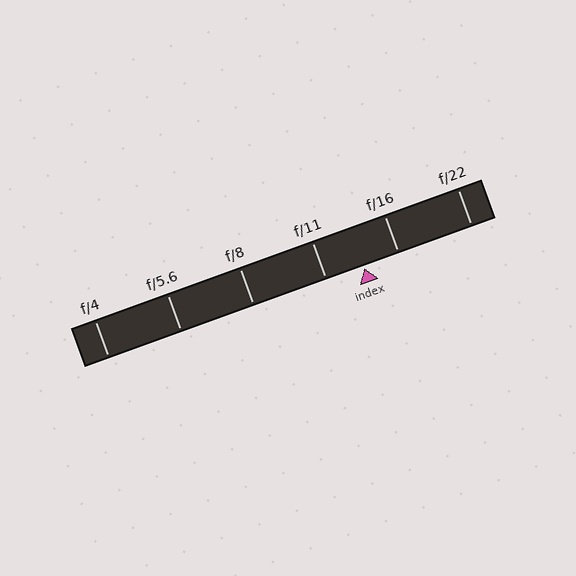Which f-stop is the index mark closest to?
The index mark is closest to f/16.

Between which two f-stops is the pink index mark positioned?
The index mark is between f/11 and f/16.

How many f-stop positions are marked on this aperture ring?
There are 6 f-stop positions marked.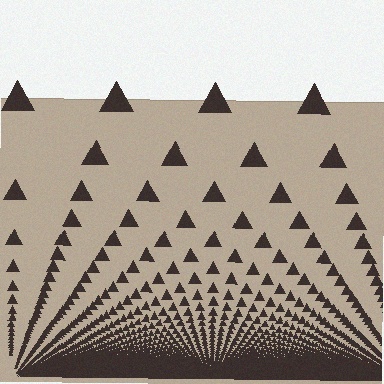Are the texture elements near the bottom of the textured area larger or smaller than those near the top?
Smaller. The gradient is inverted — elements near the bottom are smaller and denser.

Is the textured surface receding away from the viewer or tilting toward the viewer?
The surface appears to tilt toward the viewer. Texture elements get larger and sparser toward the top.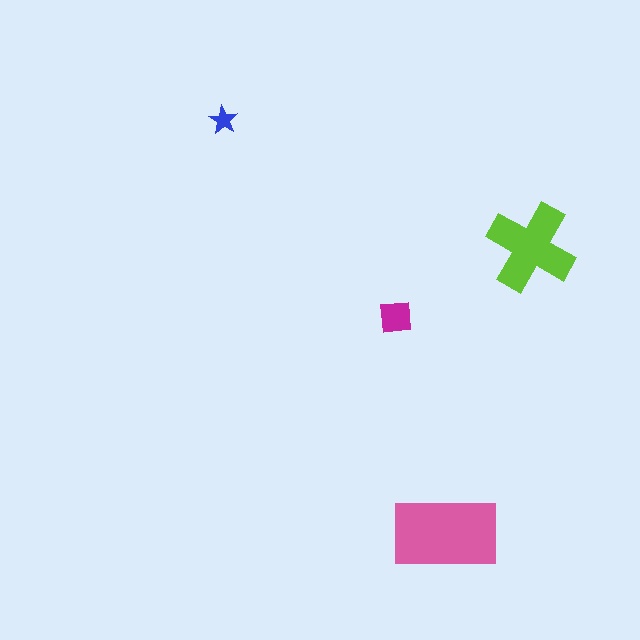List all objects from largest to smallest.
The pink rectangle, the lime cross, the magenta square, the blue star.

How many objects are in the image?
There are 4 objects in the image.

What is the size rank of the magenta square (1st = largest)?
3rd.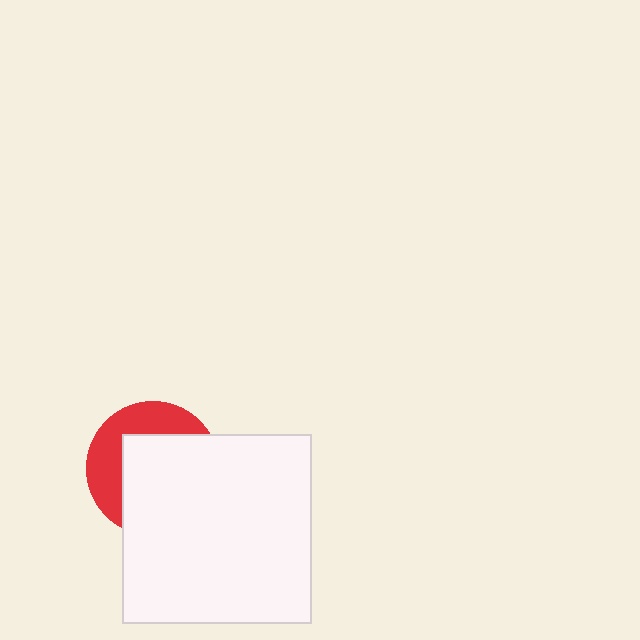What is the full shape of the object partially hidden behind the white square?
The partially hidden object is a red circle.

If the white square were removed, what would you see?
You would see the complete red circle.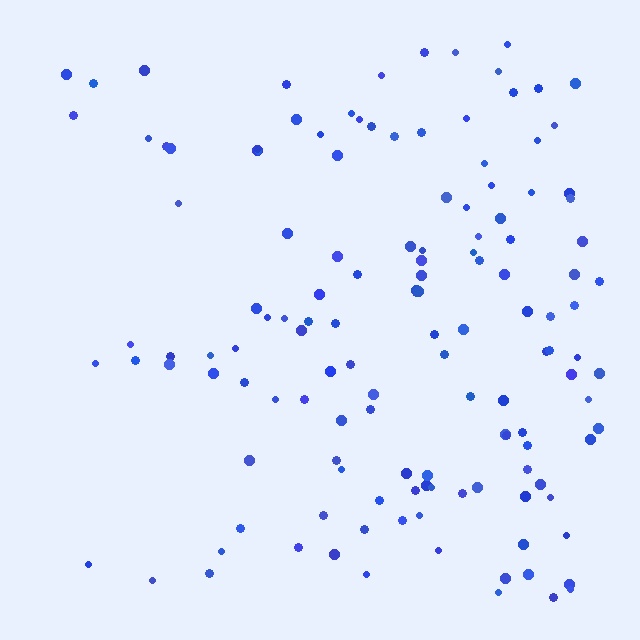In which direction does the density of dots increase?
From left to right, with the right side densest.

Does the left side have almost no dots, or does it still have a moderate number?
Still a moderate number, just noticeably fewer than the right.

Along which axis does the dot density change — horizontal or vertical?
Horizontal.